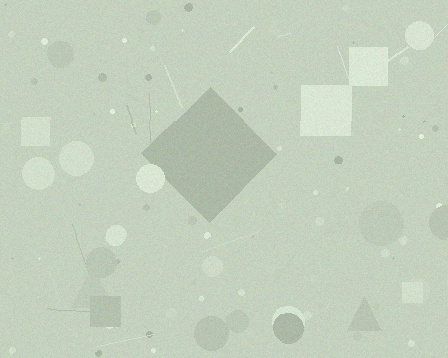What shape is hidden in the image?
A diamond is hidden in the image.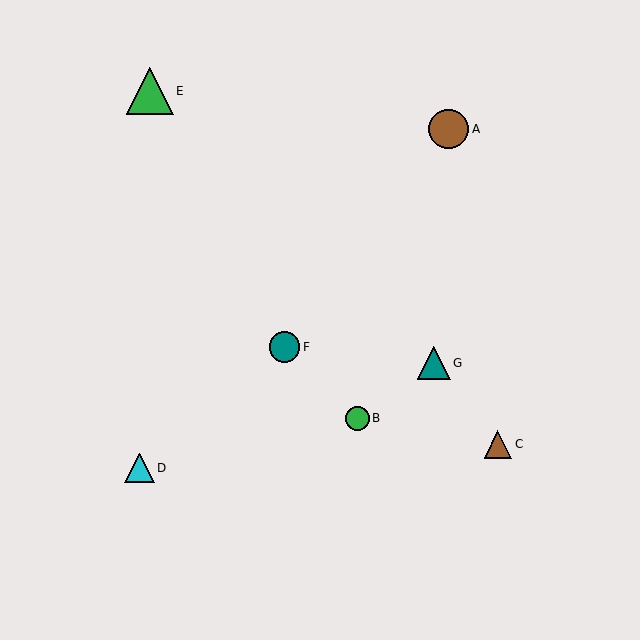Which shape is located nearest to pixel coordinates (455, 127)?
The brown circle (labeled A) at (449, 129) is nearest to that location.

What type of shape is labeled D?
Shape D is a cyan triangle.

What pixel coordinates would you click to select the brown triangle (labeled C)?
Click at (498, 444) to select the brown triangle C.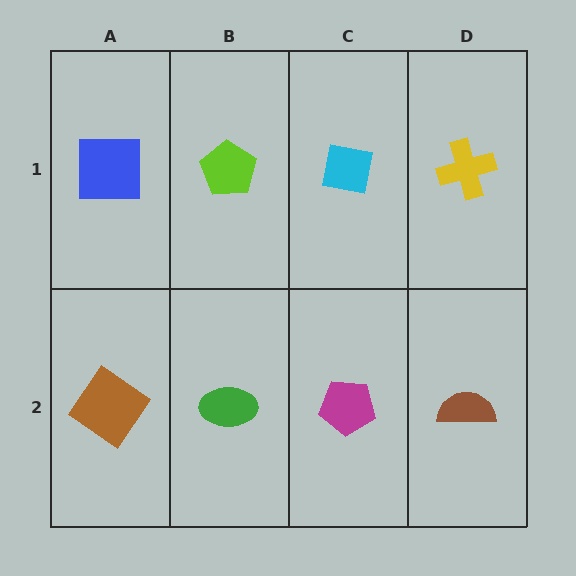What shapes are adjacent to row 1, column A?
A brown diamond (row 2, column A), a lime pentagon (row 1, column B).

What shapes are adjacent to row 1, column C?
A magenta pentagon (row 2, column C), a lime pentagon (row 1, column B), a yellow cross (row 1, column D).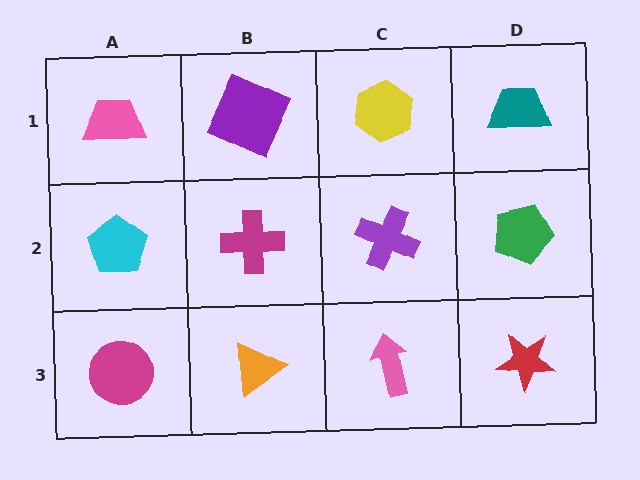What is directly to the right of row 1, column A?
A purple square.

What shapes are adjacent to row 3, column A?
A cyan pentagon (row 2, column A), an orange triangle (row 3, column B).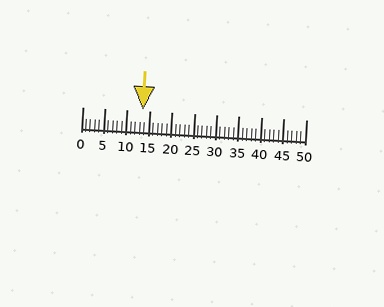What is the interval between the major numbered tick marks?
The major tick marks are spaced 5 units apart.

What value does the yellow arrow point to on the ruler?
The yellow arrow points to approximately 13.